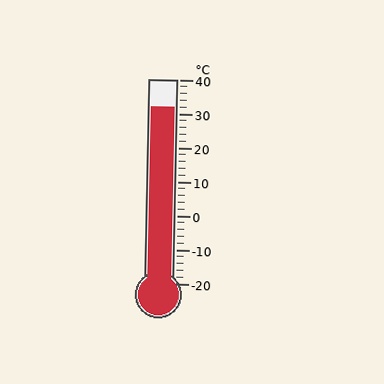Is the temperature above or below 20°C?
The temperature is above 20°C.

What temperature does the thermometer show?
The thermometer shows approximately 32°C.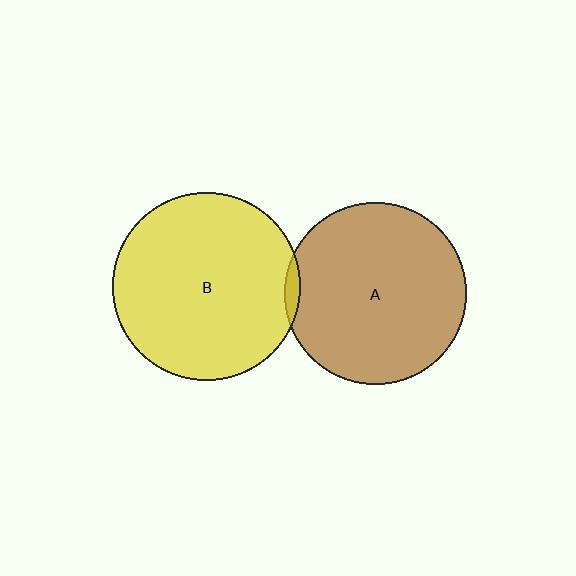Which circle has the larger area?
Circle B (yellow).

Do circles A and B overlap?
Yes.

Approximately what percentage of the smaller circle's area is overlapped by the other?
Approximately 5%.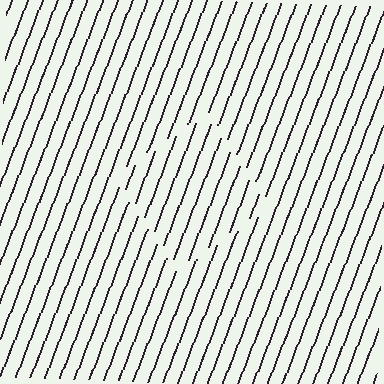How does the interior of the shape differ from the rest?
The interior of the shape contains the same grating, shifted by half a period — the contour is defined by the phase discontinuity where line-ends from the inner and outer gratings abut.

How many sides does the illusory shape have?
4 sides — the line-ends trace a square.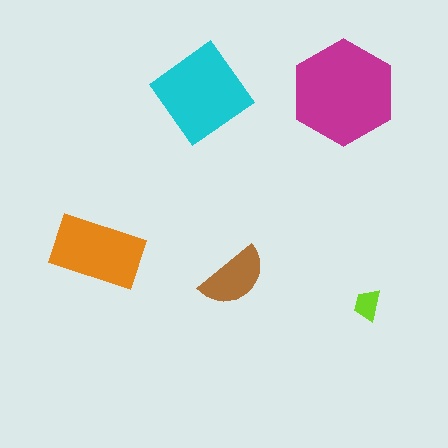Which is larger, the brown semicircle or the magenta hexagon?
The magenta hexagon.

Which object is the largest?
The magenta hexagon.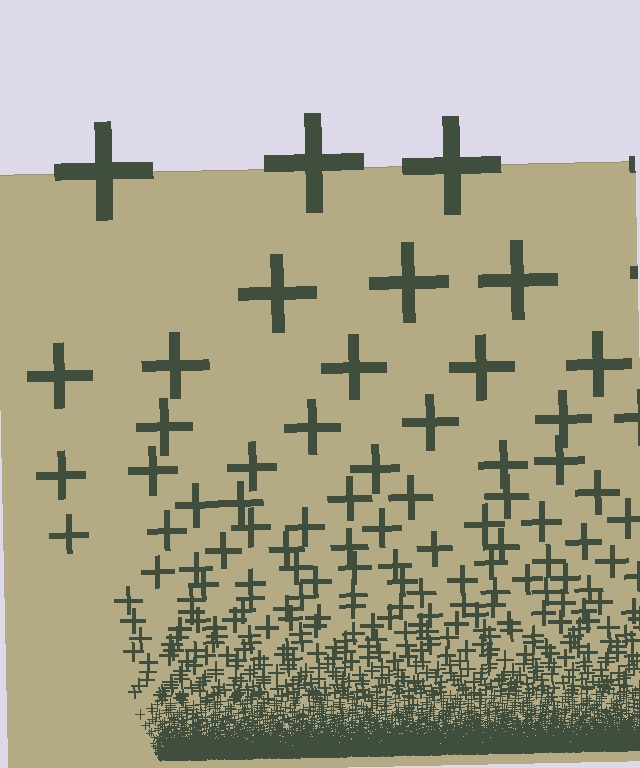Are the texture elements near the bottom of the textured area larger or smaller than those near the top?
Smaller. The gradient is inverted — elements near the bottom are smaller and denser.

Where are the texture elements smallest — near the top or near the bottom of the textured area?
Near the bottom.